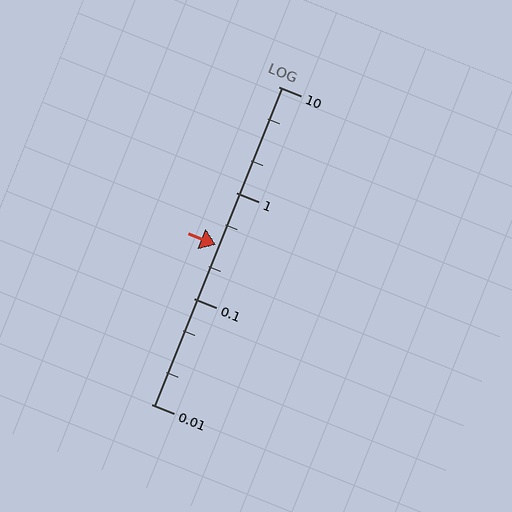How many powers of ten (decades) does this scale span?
The scale spans 3 decades, from 0.01 to 10.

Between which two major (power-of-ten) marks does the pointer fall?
The pointer is between 0.1 and 1.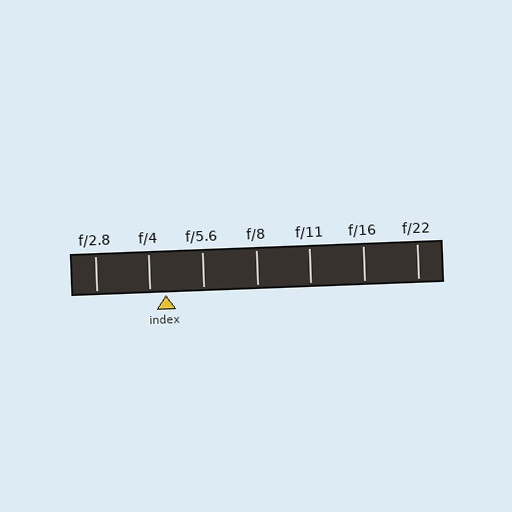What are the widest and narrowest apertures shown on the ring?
The widest aperture shown is f/2.8 and the narrowest is f/22.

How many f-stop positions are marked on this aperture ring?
There are 7 f-stop positions marked.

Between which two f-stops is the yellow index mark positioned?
The index mark is between f/4 and f/5.6.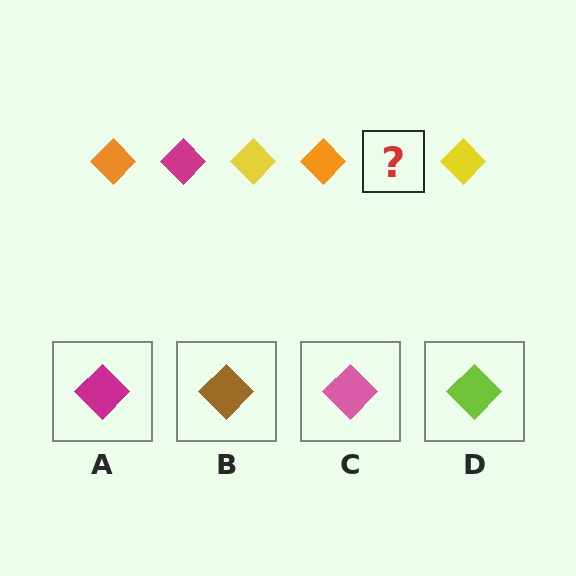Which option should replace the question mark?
Option A.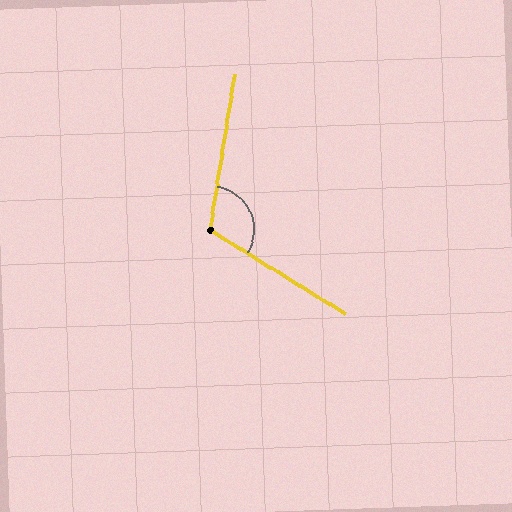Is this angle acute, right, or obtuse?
It is obtuse.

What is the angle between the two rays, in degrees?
Approximately 113 degrees.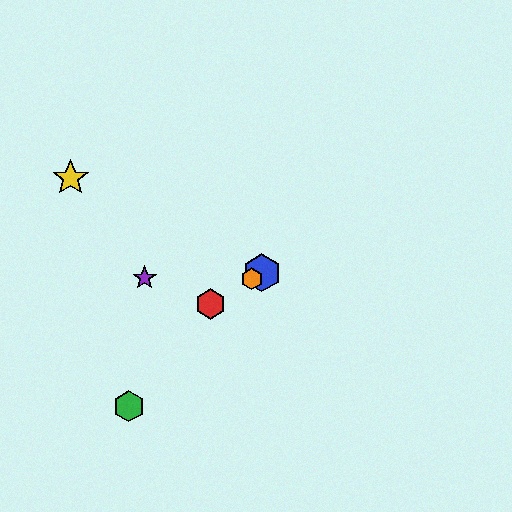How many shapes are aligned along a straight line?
3 shapes (the red hexagon, the blue hexagon, the orange hexagon) are aligned along a straight line.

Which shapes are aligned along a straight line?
The red hexagon, the blue hexagon, the orange hexagon are aligned along a straight line.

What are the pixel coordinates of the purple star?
The purple star is at (145, 278).